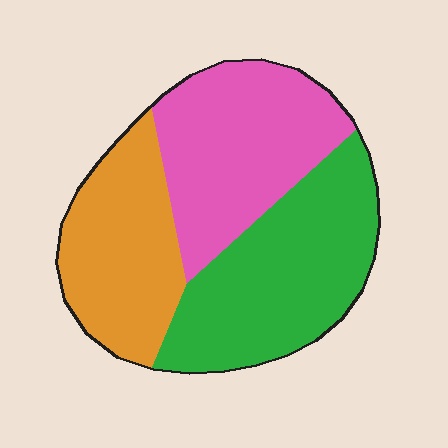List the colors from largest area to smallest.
From largest to smallest: green, pink, orange.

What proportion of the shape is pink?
Pink covers 34% of the shape.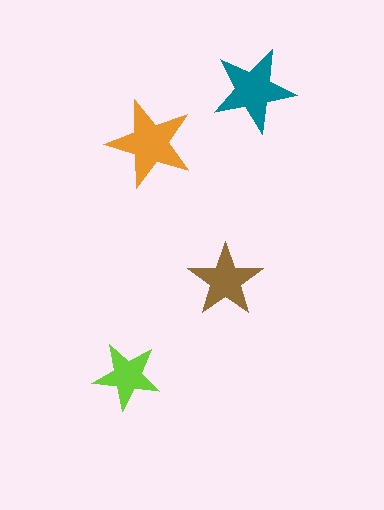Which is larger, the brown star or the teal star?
The teal one.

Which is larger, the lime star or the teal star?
The teal one.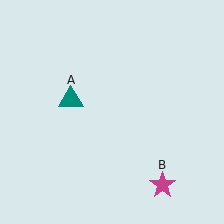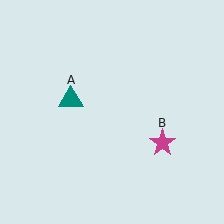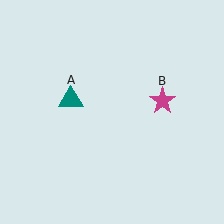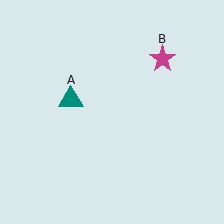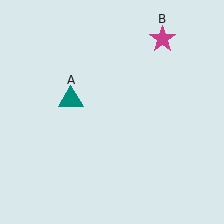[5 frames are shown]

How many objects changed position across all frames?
1 object changed position: magenta star (object B).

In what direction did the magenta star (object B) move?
The magenta star (object B) moved up.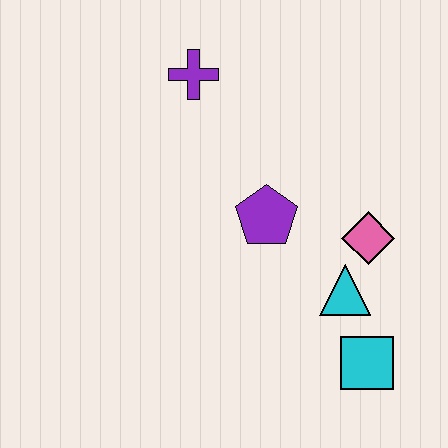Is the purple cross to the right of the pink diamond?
No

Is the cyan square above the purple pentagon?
No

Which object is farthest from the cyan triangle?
The purple cross is farthest from the cyan triangle.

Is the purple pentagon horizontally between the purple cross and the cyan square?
Yes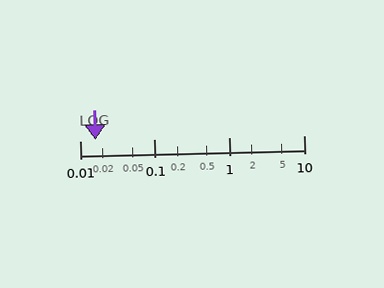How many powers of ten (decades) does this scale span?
The scale spans 3 decades, from 0.01 to 10.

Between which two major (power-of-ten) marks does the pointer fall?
The pointer is between 0.01 and 0.1.